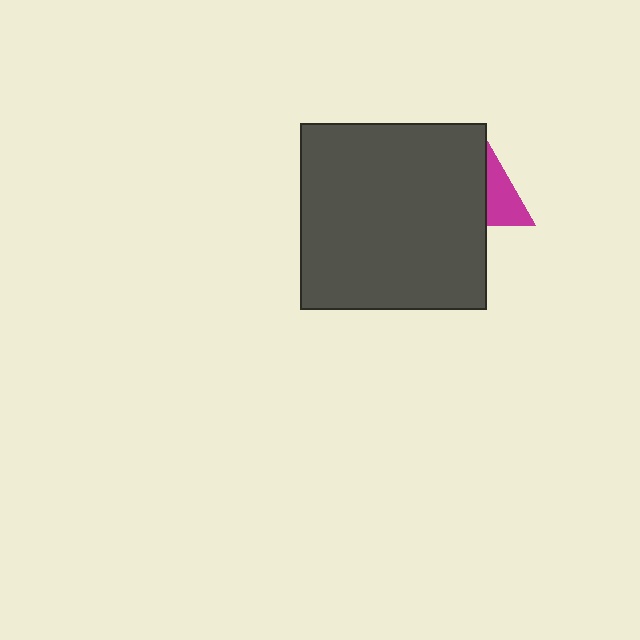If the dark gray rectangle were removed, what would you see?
You would see the complete magenta triangle.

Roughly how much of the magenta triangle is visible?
A small part of it is visible (roughly 42%).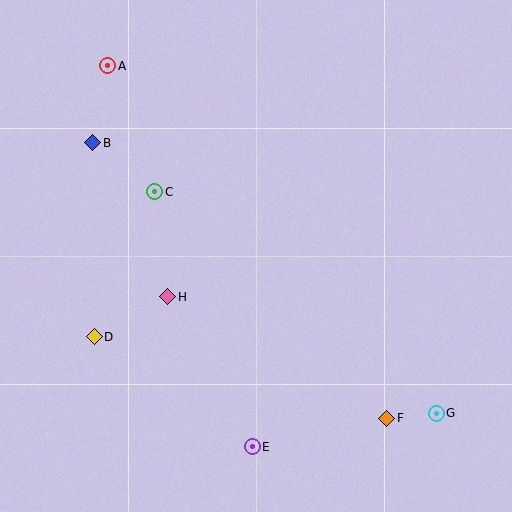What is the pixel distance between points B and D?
The distance between B and D is 194 pixels.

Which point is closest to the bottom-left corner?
Point D is closest to the bottom-left corner.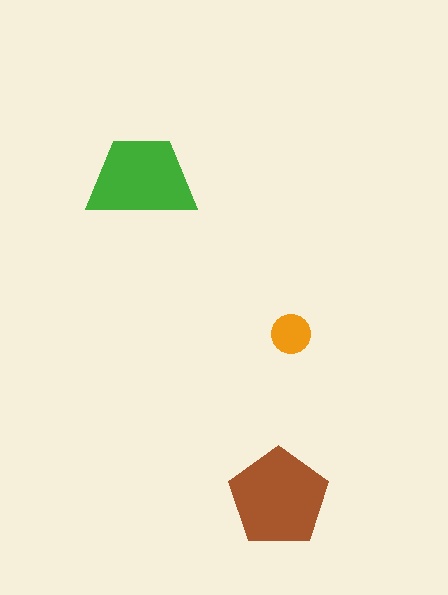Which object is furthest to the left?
The green trapezoid is leftmost.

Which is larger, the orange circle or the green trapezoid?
The green trapezoid.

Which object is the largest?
The brown pentagon.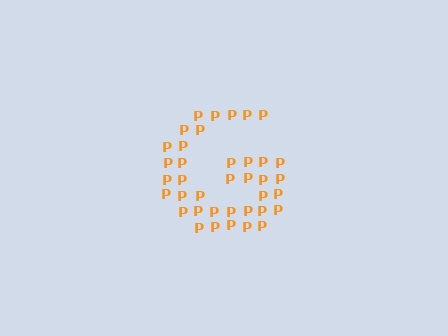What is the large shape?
The large shape is the letter G.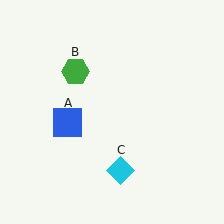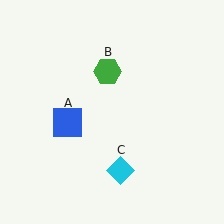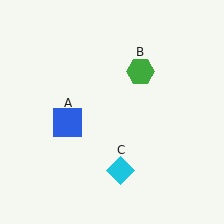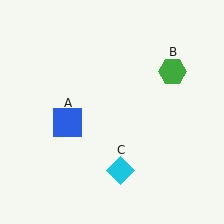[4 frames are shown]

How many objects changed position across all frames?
1 object changed position: green hexagon (object B).